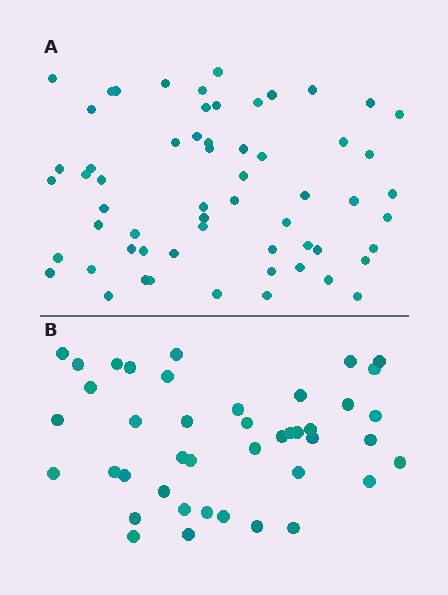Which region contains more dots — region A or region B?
Region A (the top region) has more dots.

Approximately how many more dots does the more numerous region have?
Region A has approximately 20 more dots than region B.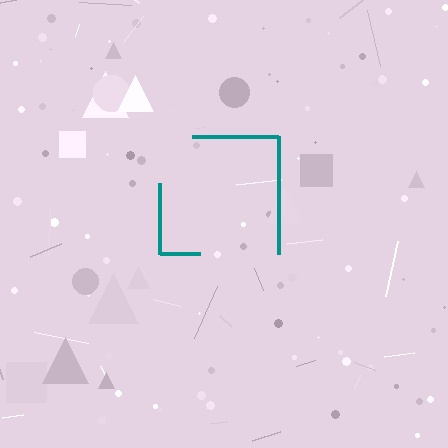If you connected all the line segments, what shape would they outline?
They would outline a square.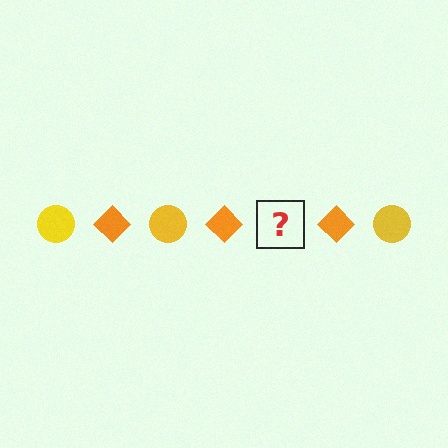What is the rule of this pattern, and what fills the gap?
The rule is that the pattern alternates between yellow circle and orange diamond. The gap should be filled with a yellow circle.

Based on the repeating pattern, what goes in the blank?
The blank should be a yellow circle.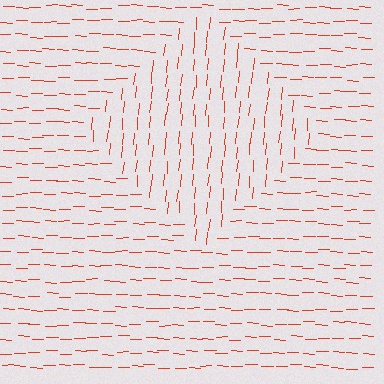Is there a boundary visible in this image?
Yes, there is a texture boundary formed by a change in line orientation.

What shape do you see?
I see a diamond.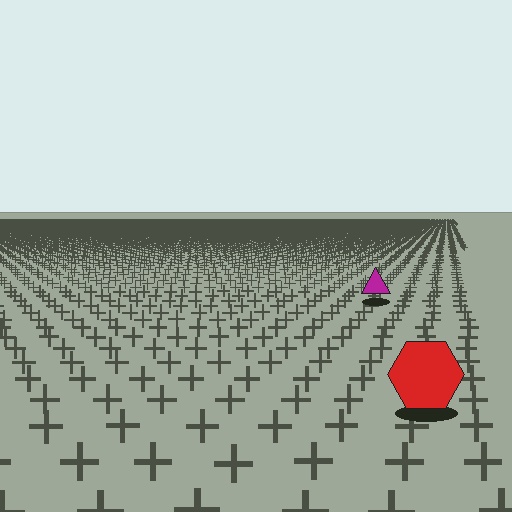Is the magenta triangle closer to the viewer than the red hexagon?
No. The red hexagon is closer — you can tell from the texture gradient: the ground texture is coarser near it.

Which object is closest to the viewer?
The red hexagon is closest. The texture marks near it are larger and more spread out.